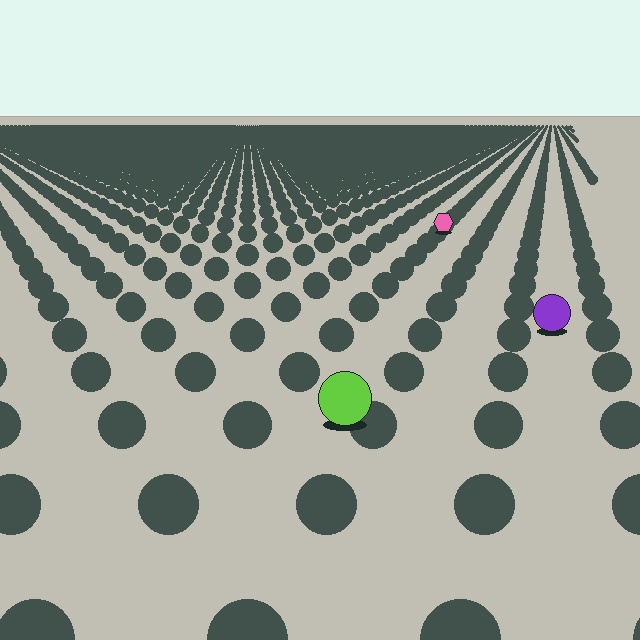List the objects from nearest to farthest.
From nearest to farthest: the lime circle, the purple circle, the pink hexagon.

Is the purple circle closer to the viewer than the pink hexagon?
Yes. The purple circle is closer — you can tell from the texture gradient: the ground texture is coarser near it.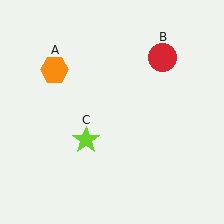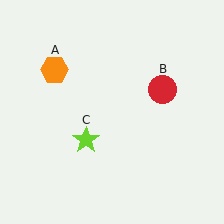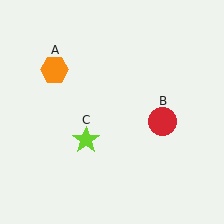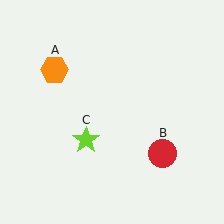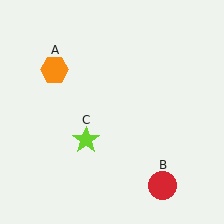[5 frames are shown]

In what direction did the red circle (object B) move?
The red circle (object B) moved down.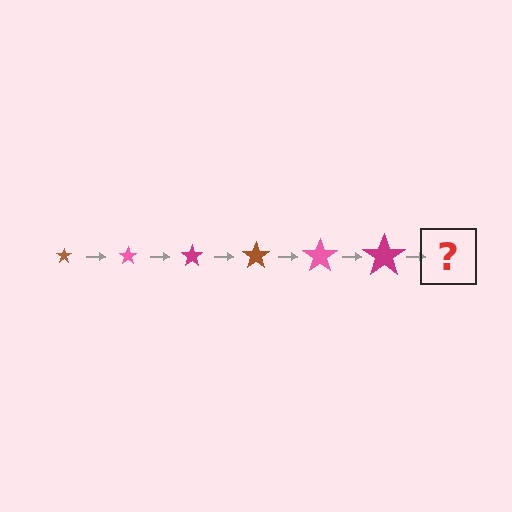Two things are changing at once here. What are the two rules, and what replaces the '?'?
The two rules are that the star grows larger each step and the color cycles through brown, pink, and magenta. The '?' should be a brown star, larger than the previous one.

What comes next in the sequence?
The next element should be a brown star, larger than the previous one.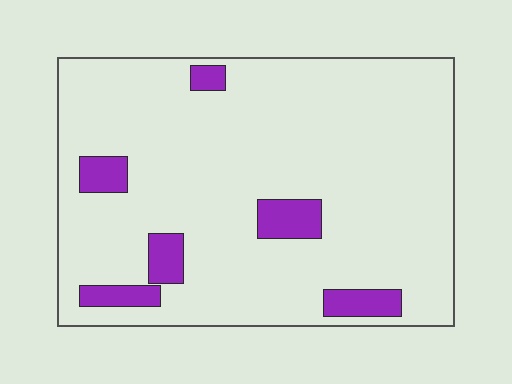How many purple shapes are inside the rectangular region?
6.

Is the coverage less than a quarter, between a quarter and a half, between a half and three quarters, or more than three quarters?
Less than a quarter.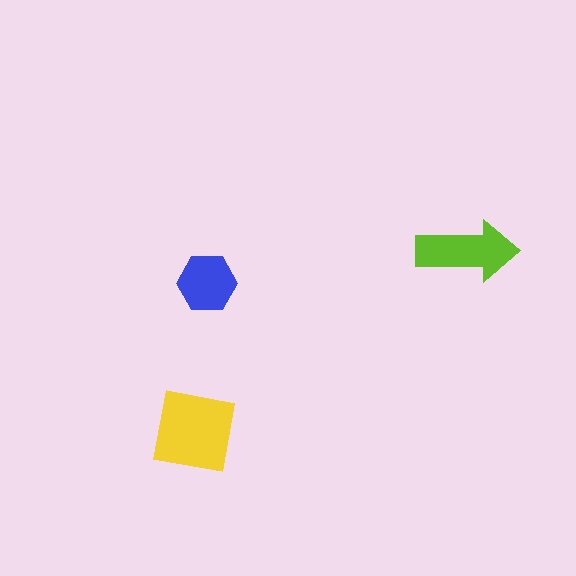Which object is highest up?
The lime arrow is topmost.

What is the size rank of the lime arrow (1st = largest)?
2nd.